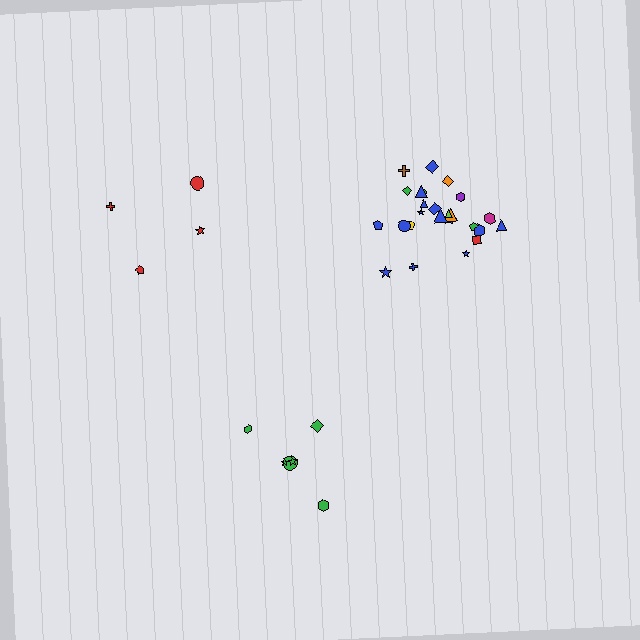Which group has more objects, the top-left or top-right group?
The top-right group.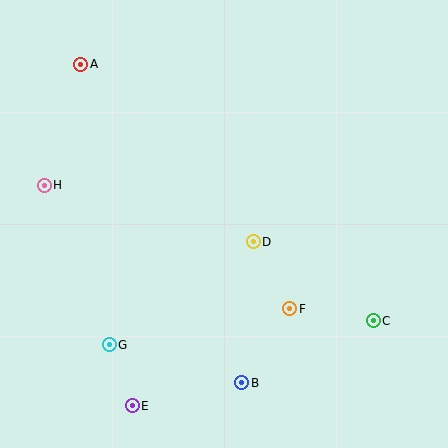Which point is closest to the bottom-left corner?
Point E is closest to the bottom-left corner.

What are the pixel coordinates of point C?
Point C is at (373, 321).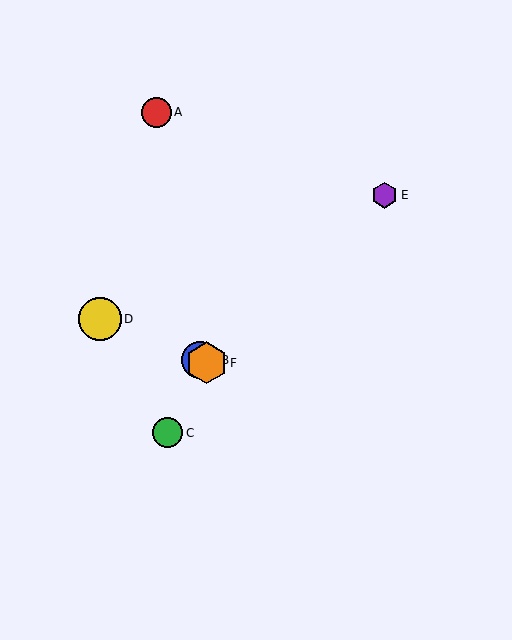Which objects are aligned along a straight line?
Objects B, D, F are aligned along a straight line.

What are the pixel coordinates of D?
Object D is at (100, 319).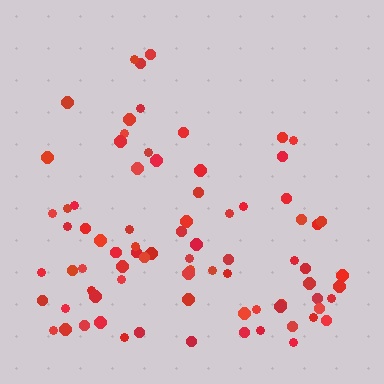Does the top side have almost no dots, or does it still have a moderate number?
Still a moderate number, just noticeably fewer than the bottom.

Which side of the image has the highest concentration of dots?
The bottom.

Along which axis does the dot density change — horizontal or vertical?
Vertical.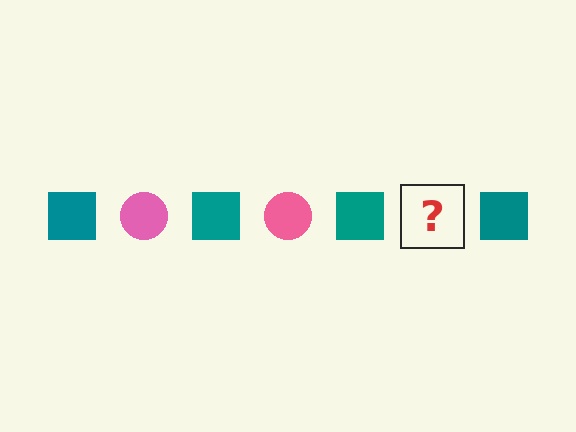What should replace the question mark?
The question mark should be replaced with a pink circle.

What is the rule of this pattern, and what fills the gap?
The rule is that the pattern alternates between teal square and pink circle. The gap should be filled with a pink circle.